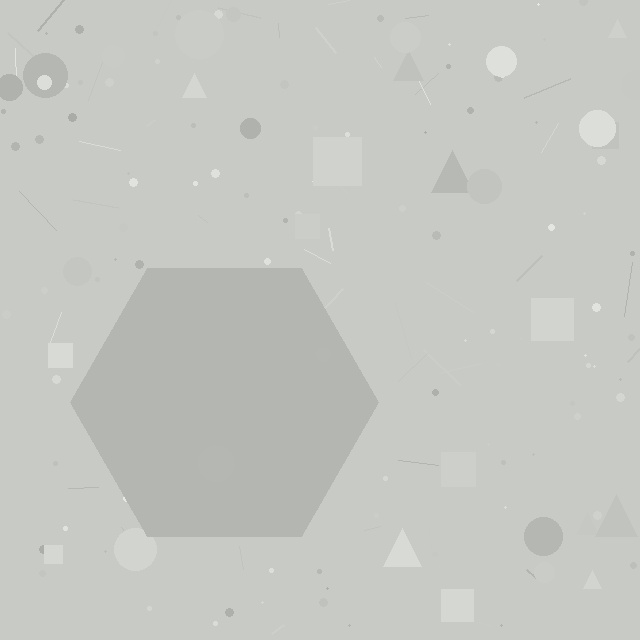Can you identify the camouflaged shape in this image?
The camouflaged shape is a hexagon.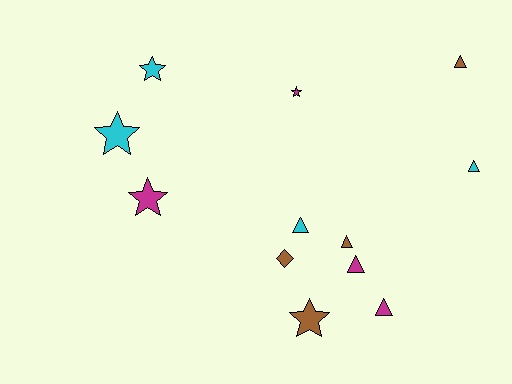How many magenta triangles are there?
There are 2 magenta triangles.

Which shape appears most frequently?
Triangle, with 6 objects.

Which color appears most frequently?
Magenta, with 4 objects.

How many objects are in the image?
There are 12 objects.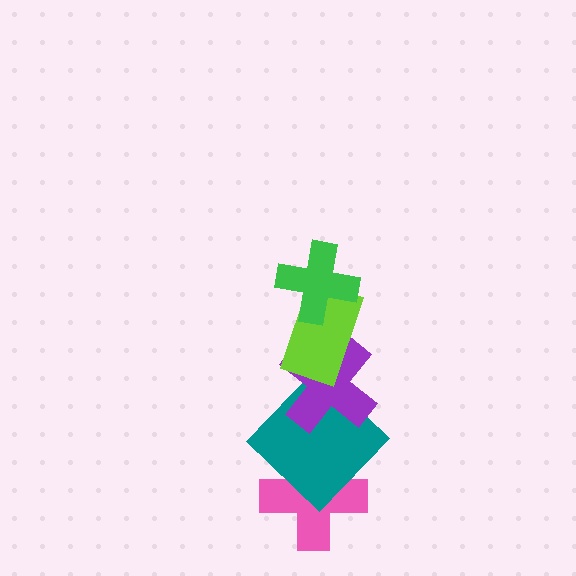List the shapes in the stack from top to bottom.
From top to bottom: the green cross, the lime rectangle, the purple cross, the teal diamond, the pink cross.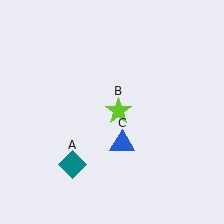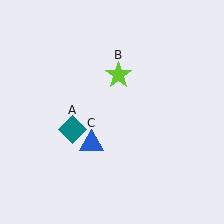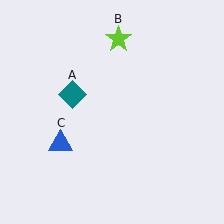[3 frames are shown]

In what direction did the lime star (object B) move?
The lime star (object B) moved up.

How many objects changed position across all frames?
3 objects changed position: teal diamond (object A), lime star (object B), blue triangle (object C).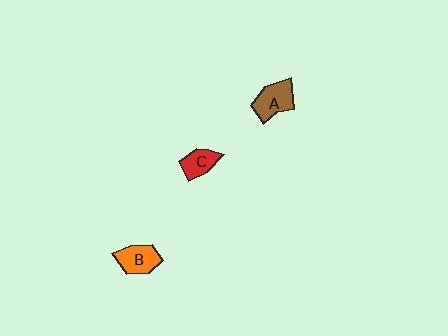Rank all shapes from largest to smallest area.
From largest to smallest: A (brown), B (orange), C (red).